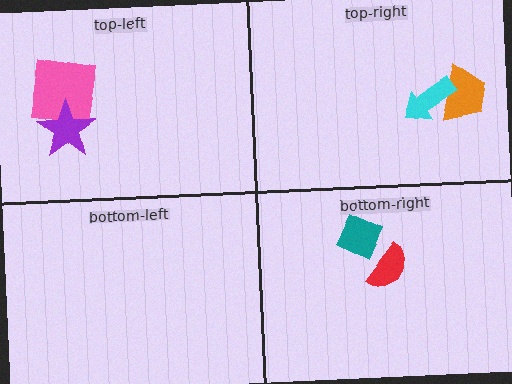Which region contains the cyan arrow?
The top-right region.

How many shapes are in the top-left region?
2.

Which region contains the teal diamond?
The bottom-right region.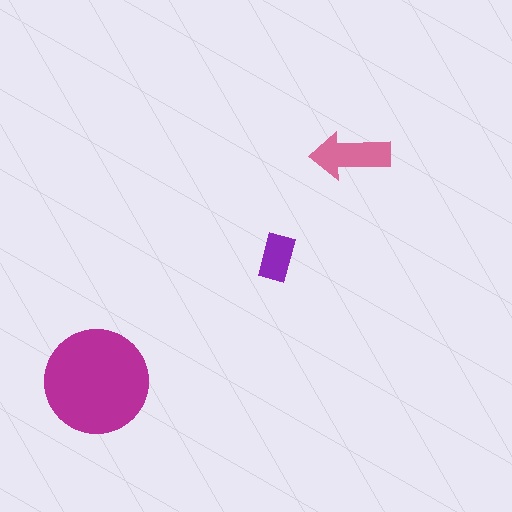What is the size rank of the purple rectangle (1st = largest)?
3rd.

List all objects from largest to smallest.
The magenta circle, the pink arrow, the purple rectangle.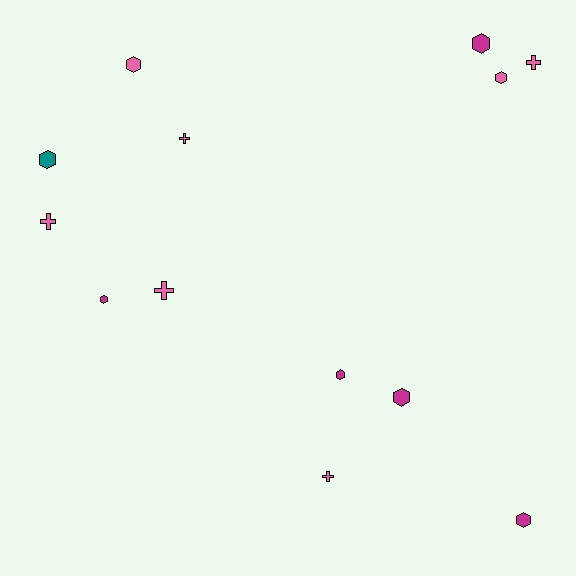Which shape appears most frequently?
Hexagon, with 8 objects.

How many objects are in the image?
There are 13 objects.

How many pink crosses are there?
There are 5 pink crosses.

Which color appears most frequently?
Pink, with 7 objects.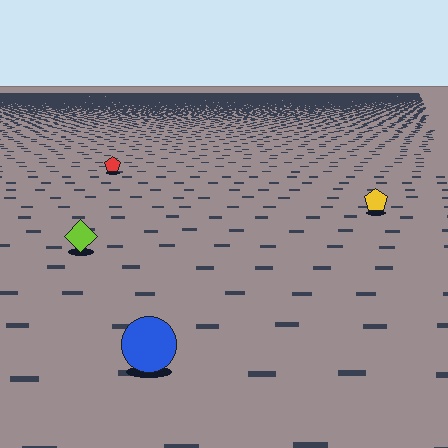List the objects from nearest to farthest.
From nearest to farthest: the blue circle, the lime diamond, the yellow pentagon, the red pentagon.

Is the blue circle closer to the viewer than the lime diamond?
Yes. The blue circle is closer — you can tell from the texture gradient: the ground texture is coarser near it.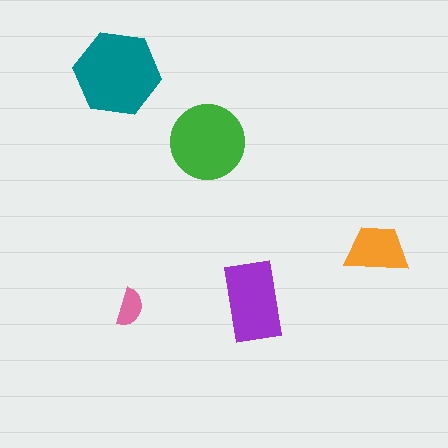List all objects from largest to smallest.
The teal hexagon, the green circle, the purple rectangle, the orange trapezoid, the pink semicircle.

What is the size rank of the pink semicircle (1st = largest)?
5th.